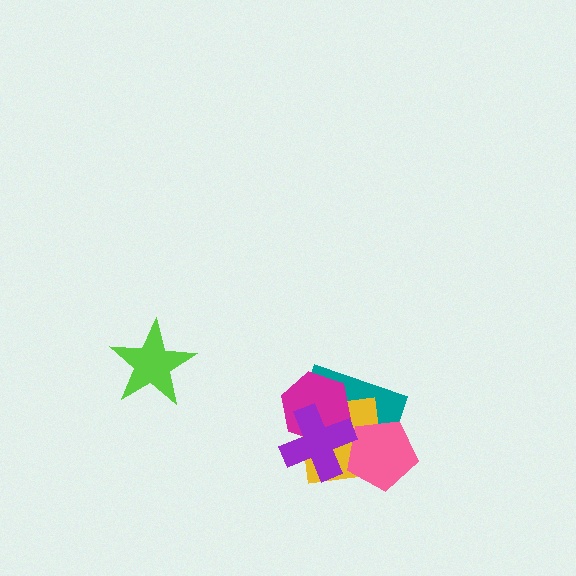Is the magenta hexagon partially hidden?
Yes, it is partially covered by another shape.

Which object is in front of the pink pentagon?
The purple cross is in front of the pink pentagon.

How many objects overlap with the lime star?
0 objects overlap with the lime star.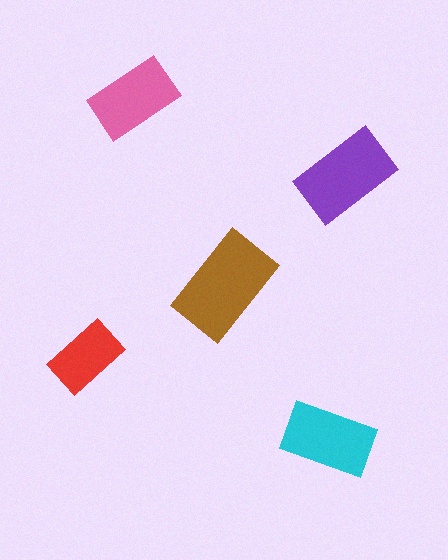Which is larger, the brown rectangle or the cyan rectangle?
The brown one.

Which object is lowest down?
The cyan rectangle is bottommost.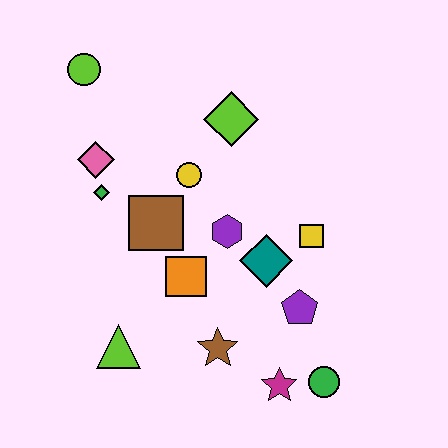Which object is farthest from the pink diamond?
The green circle is farthest from the pink diamond.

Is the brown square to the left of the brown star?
Yes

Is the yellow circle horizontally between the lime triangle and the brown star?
Yes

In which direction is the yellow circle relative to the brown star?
The yellow circle is above the brown star.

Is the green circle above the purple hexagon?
No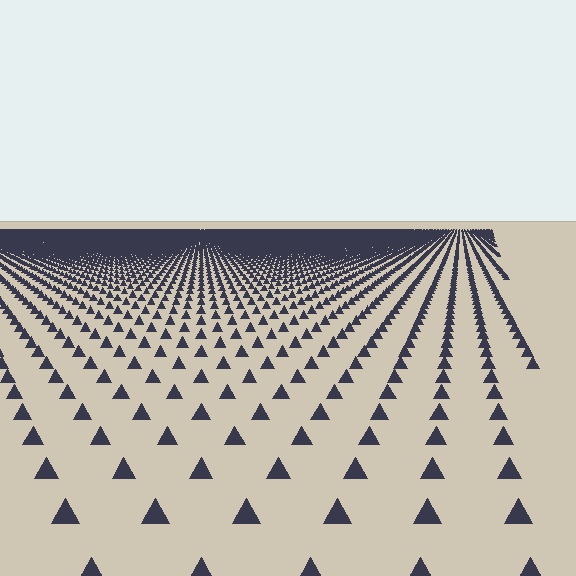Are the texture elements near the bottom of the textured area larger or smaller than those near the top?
Larger. Near the bottom, elements are closer to the viewer and appear at a bigger on-screen size.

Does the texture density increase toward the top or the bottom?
Density increases toward the top.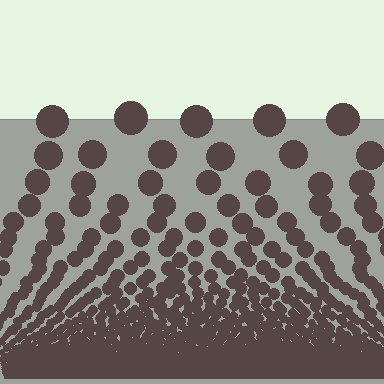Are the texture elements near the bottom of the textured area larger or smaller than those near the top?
Smaller. The gradient is inverted — elements near the bottom are smaller and denser.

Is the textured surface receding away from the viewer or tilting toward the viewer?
The surface appears to tilt toward the viewer. Texture elements get larger and sparser toward the top.